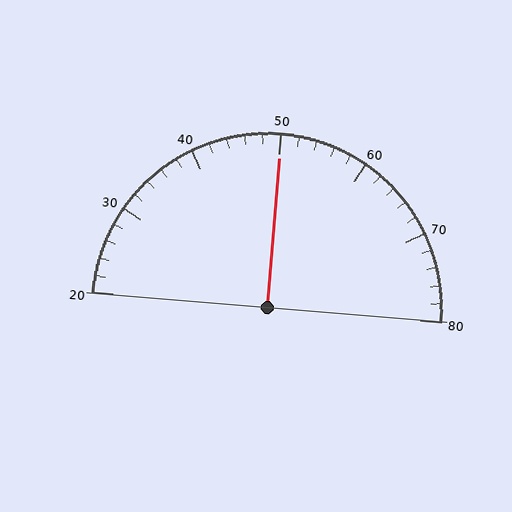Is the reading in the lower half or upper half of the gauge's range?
The reading is in the upper half of the range (20 to 80).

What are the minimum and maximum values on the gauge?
The gauge ranges from 20 to 80.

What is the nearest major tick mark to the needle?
The nearest major tick mark is 50.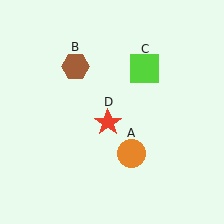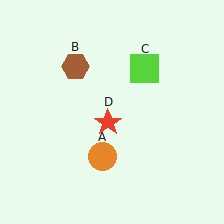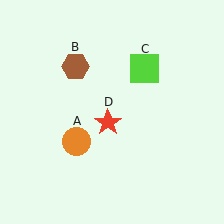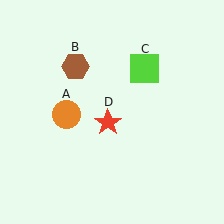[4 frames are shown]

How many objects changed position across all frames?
1 object changed position: orange circle (object A).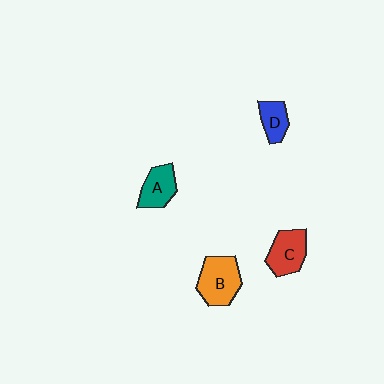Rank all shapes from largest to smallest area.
From largest to smallest: B (orange), C (red), A (teal), D (blue).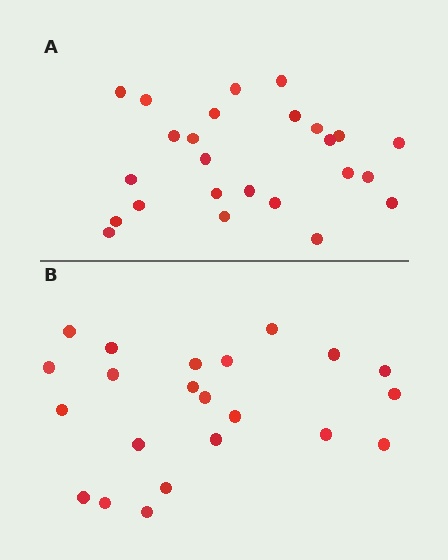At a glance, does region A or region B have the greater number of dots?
Region A (the top region) has more dots.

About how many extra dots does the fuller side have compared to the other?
Region A has just a few more — roughly 2 or 3 more dots than region B.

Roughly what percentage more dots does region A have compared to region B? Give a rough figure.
About 15% more.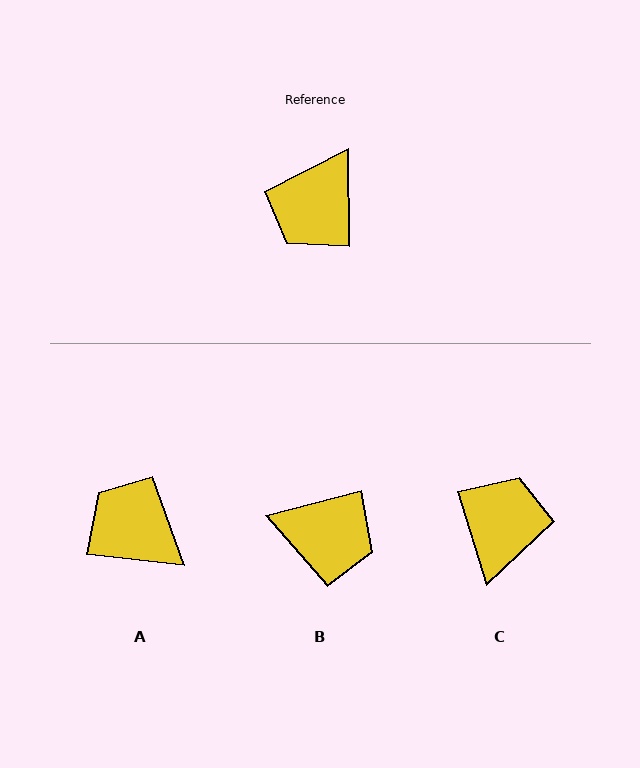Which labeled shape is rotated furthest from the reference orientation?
C, about 164 degrees away.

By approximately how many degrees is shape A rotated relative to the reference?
Approximately 97 degrees clockwise.